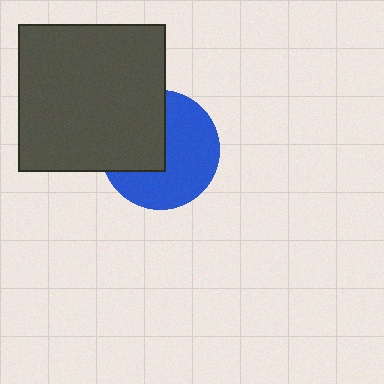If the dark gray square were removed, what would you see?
You would see the complete blue circle.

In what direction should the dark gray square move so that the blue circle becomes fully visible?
The dark gray square should move left. That is the shortest direction to clear the overlap and leave the blue circle fully visible.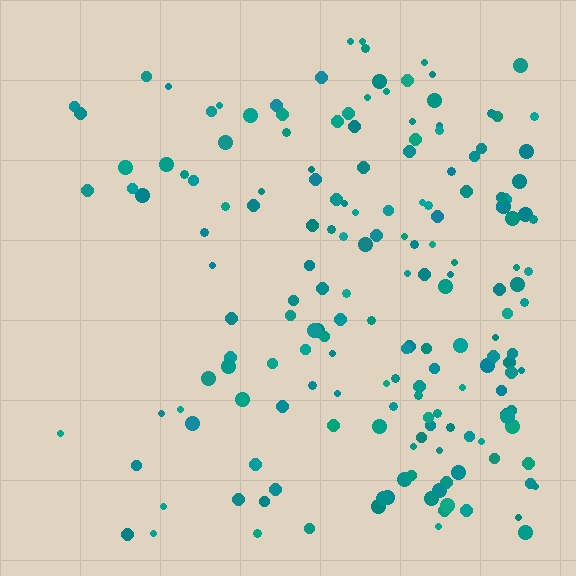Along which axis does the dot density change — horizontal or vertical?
Horizontal.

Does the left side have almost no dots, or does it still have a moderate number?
Still a moderate number, just noticeably fewer than the right.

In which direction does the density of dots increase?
From left to right, with the right side densest.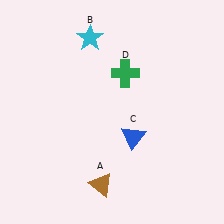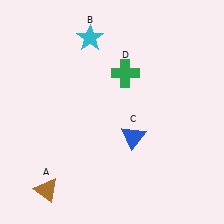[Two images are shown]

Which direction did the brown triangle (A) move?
The brown triangle (A) moved left.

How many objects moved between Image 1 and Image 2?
1 object moved between the two images.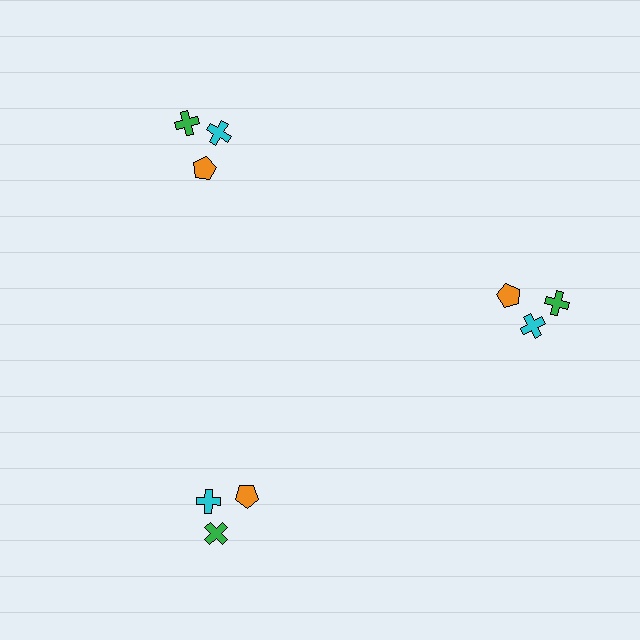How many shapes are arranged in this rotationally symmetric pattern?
There are 9 shapes, arranged in 3 groups of 3.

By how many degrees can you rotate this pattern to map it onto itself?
The pattern maps onto itself every 120 degrees of rotation.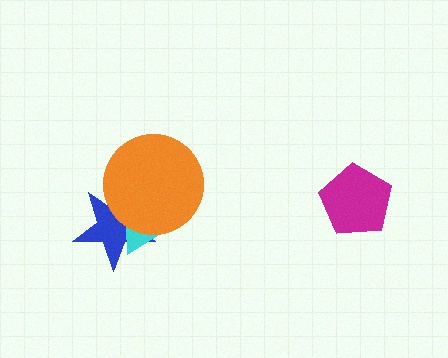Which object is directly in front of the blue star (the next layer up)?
The cyan triangle is directly in front of the blue star.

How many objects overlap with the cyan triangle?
2 objects overlap with the cyan triangle.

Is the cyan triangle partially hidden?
Yes, it is partially covered by another shape.